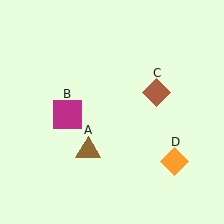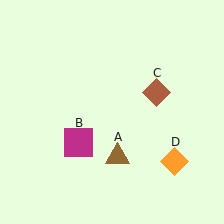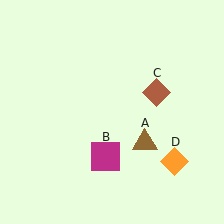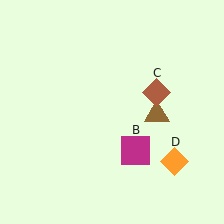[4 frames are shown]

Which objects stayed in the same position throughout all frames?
Brown diamond (object C) and orange diamond (object D) remained stationary.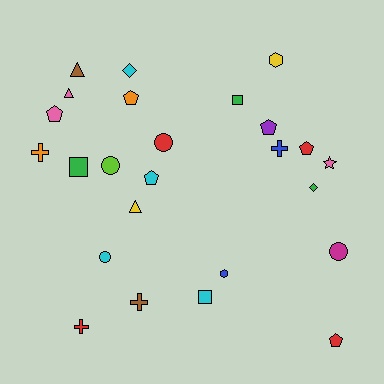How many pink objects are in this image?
There are 3 pink objects.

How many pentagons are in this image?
There are 6 pentagons.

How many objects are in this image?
There are 25 objects.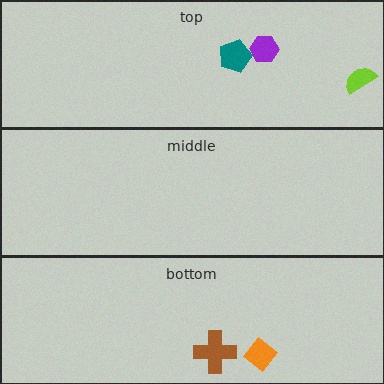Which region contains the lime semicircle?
The top region.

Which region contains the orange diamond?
The bottom region.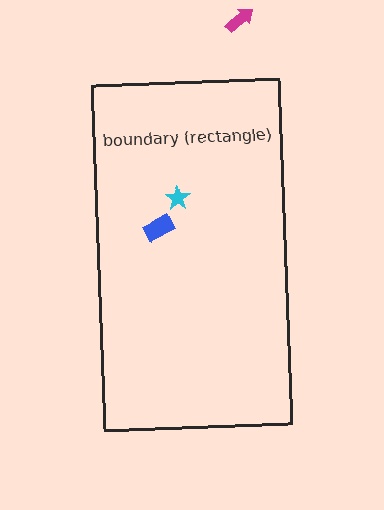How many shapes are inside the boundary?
2 inside, 1 outside.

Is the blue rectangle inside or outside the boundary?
Inside.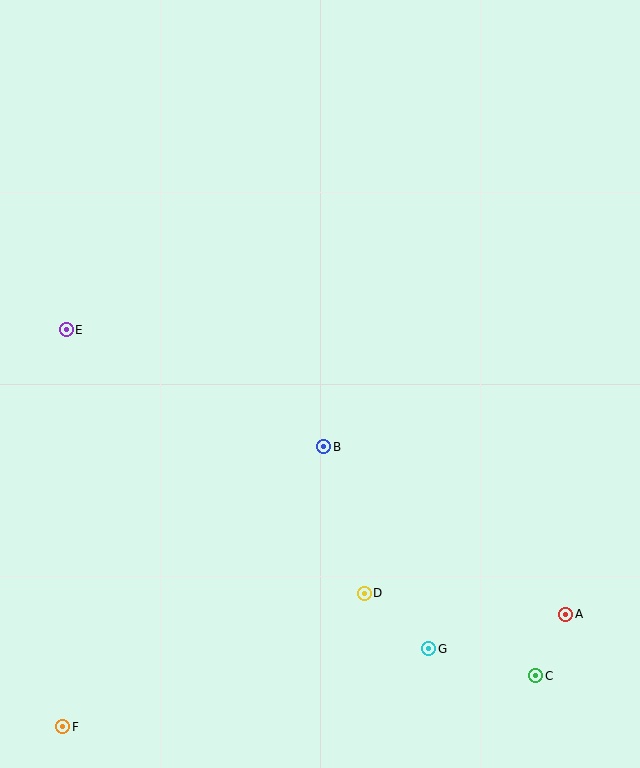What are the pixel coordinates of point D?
Point D is at (364, 593).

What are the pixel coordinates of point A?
Point A is at (566, 614).